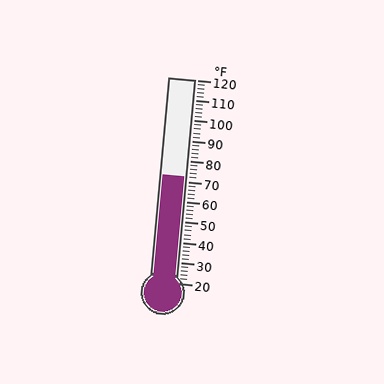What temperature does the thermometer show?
The thermometer shows approximately 72°F.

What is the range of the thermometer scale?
The thermometer scale ranges from 20°F to 120°F.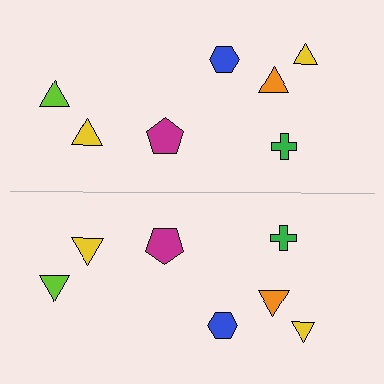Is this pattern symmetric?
Yes, this pattern has bilateral (reflection) symmetry.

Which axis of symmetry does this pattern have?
The pattern has a horizontal axis of symmetry running through the center of the image.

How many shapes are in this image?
There are 14 shapes in this image.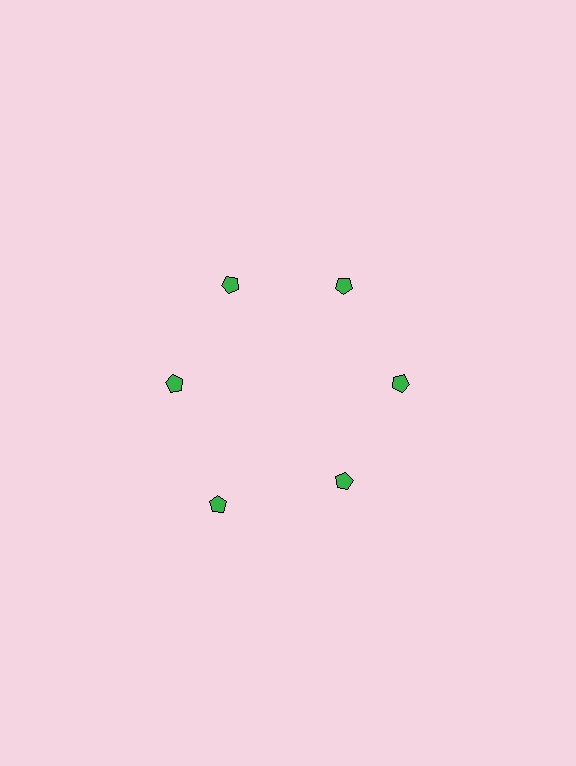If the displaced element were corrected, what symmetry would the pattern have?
It would have 6-fold rotational symmetry — the pattern would map onto itself every 60 degrees.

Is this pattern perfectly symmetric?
No. The 6 green pentagons are arranged in a ring, but one element near the 7 o'clock position is pushed outward from the center, breaking the 6-fold rotational symmetry.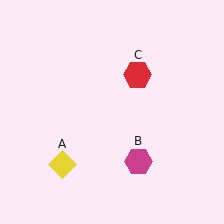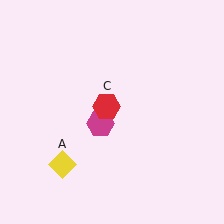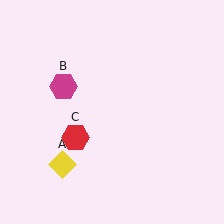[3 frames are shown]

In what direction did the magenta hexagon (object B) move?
The magenta hexagon (object B) moved up and to the left.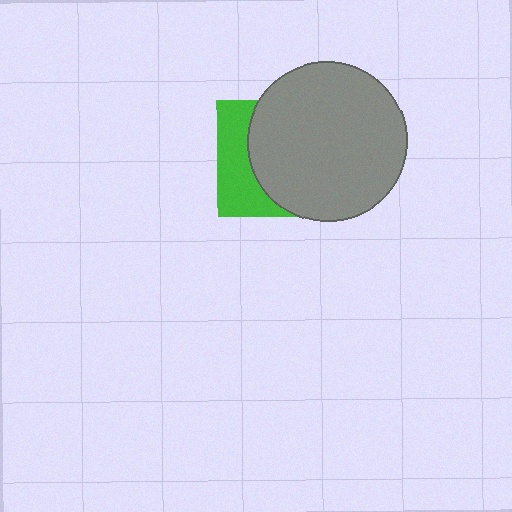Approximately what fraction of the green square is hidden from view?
Roughly 65% of the green square is hidden behind the gray circle.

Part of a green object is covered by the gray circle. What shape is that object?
It is a square.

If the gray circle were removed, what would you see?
You would see the complete green square.